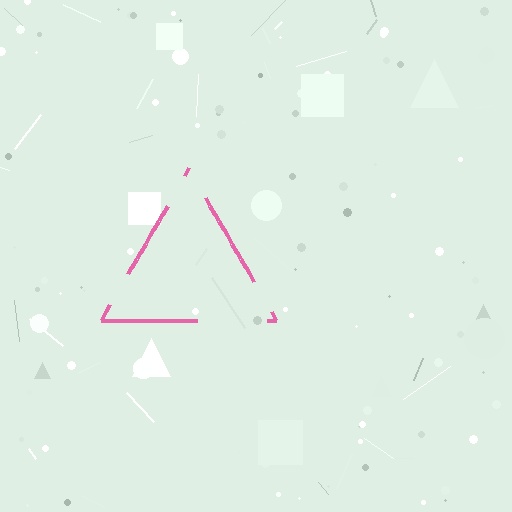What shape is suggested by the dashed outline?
The dashed outline suggests a triangle.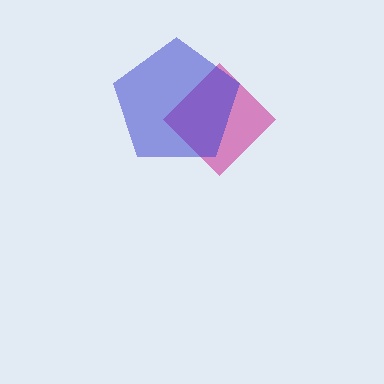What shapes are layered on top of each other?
The layered shapes are: a magenta diamond, a blue pentagon.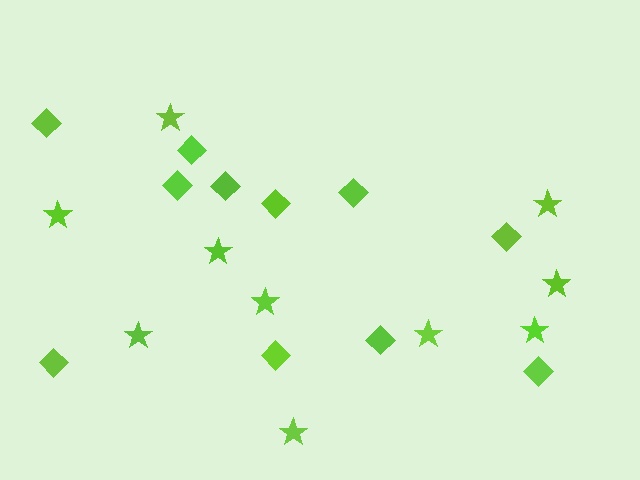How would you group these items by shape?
There are 2 groups: one group of stars (10) and one group of diamonds (11).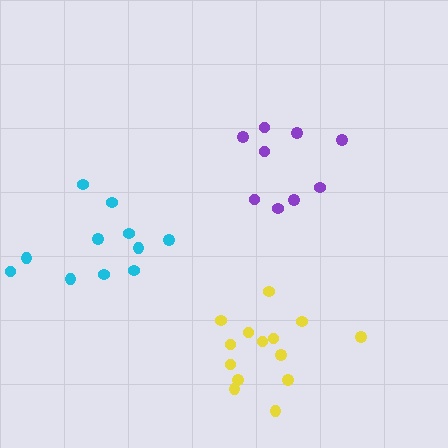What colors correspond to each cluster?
The clusters are colored: purple, cyan, yellow.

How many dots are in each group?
Group 1: 9 dots, Group 2: 11 dots, Group 3: 14 dots (34 total).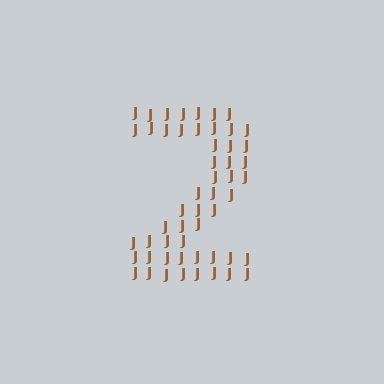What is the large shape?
The large shape is the digit 2.